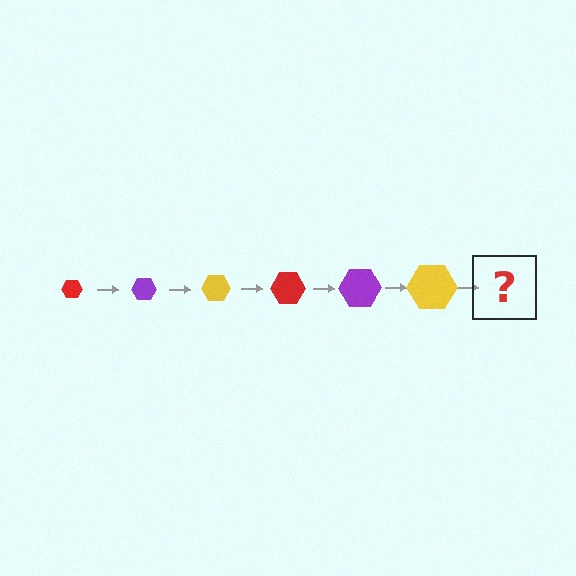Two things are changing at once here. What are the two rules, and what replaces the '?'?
The two rules are that the hexagon grows larger each step and the color cycles through red, purple, and yellow. The '?' should be a red hexagon, larger than the previous one.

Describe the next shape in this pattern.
It should be a red hexagon, larger than the previous one.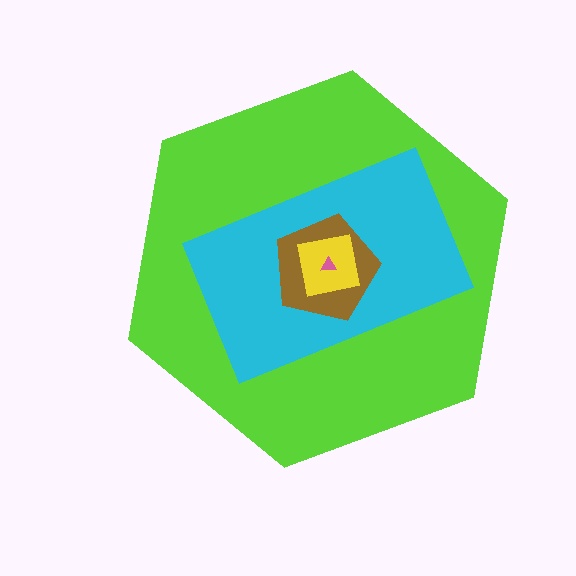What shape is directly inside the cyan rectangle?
The brown pentagon.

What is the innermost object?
The pink triangle.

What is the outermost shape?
The lime hexagon.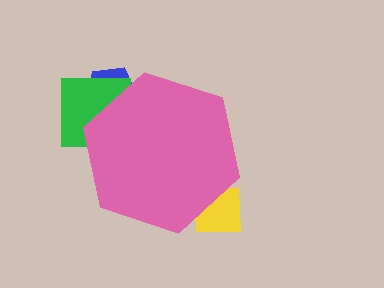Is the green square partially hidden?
Yes, the green square is partially hidden behind the pink hexagon.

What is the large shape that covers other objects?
A pink hexagon.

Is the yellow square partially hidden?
Yes, the yellow square is partially hidden behind the pink hexagon.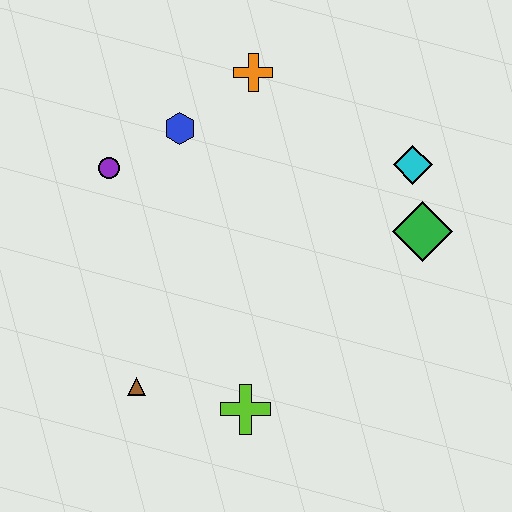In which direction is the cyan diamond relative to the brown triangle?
The cyan diamond is to the right of the brown triangle.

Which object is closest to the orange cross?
The blue hexagon is closest to the orange cross.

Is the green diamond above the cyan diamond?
No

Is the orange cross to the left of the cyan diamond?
Yes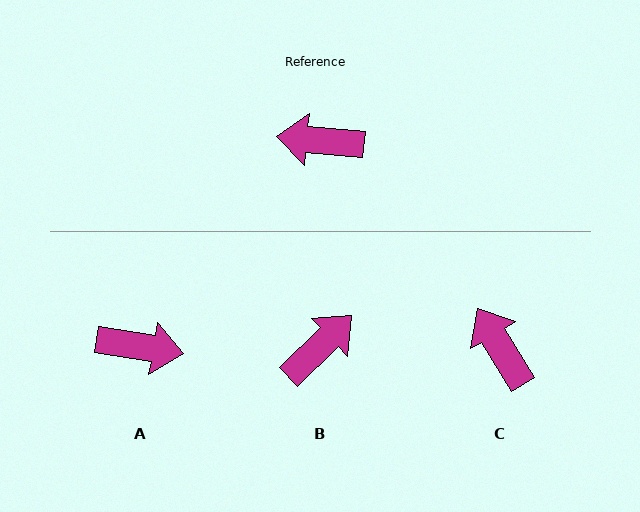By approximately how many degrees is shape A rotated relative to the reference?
Approximately 176 degrees counter-clockwise.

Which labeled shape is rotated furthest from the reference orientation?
A, about 176 degrees away.